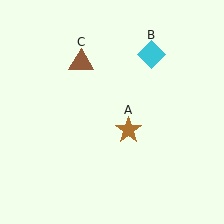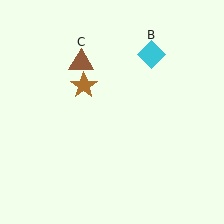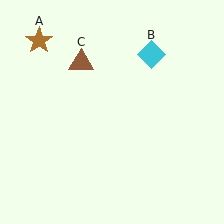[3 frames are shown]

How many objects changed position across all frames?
1 object changed position: brown star (object A).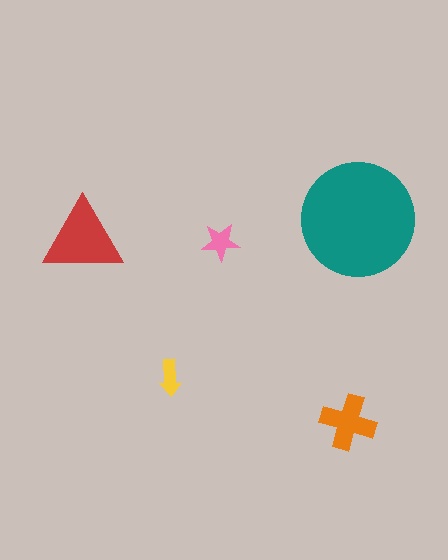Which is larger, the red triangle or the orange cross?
The red triangle.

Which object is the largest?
The teal circle.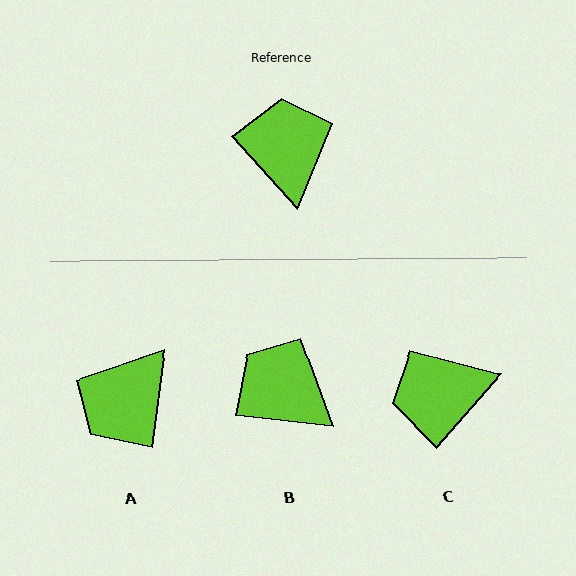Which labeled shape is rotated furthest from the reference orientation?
A, about 131 degrees away.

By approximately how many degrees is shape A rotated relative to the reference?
Approximately 131 degrees counter-clockwise.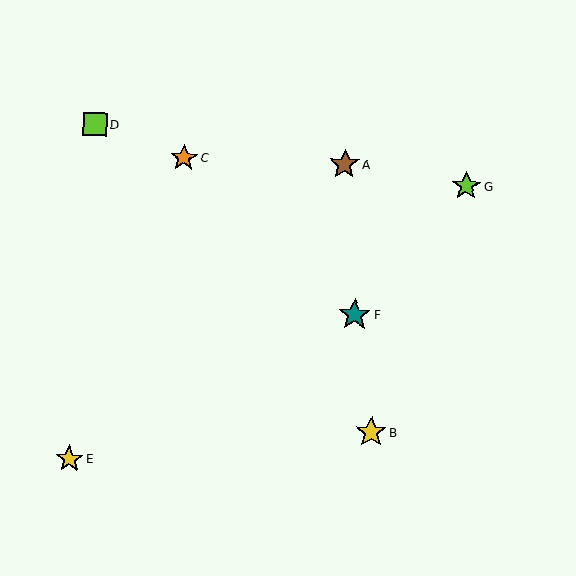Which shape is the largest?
The teal star (labeled F) is the largest.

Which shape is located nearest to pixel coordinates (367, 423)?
The yellow star (labeled B) at (371, 432) is nearest to that location.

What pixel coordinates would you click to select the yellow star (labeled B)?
Click at (371, 432) to select the yellow star B.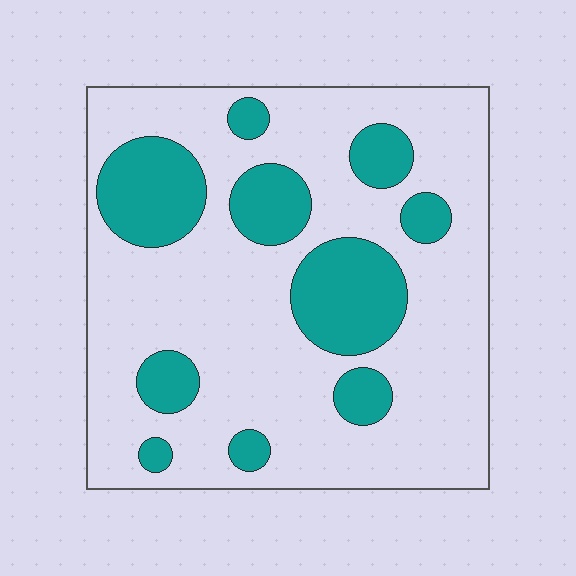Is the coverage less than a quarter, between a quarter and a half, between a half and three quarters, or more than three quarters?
Between a quarter and a half.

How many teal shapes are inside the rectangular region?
10.